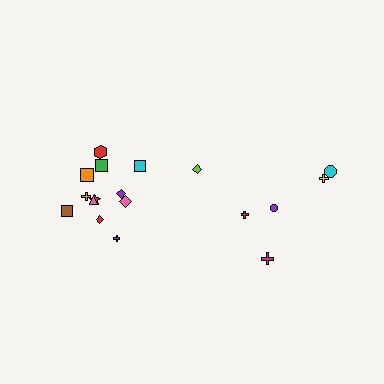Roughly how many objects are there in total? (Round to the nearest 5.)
Roughly 20 objects in total.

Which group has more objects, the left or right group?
The left group.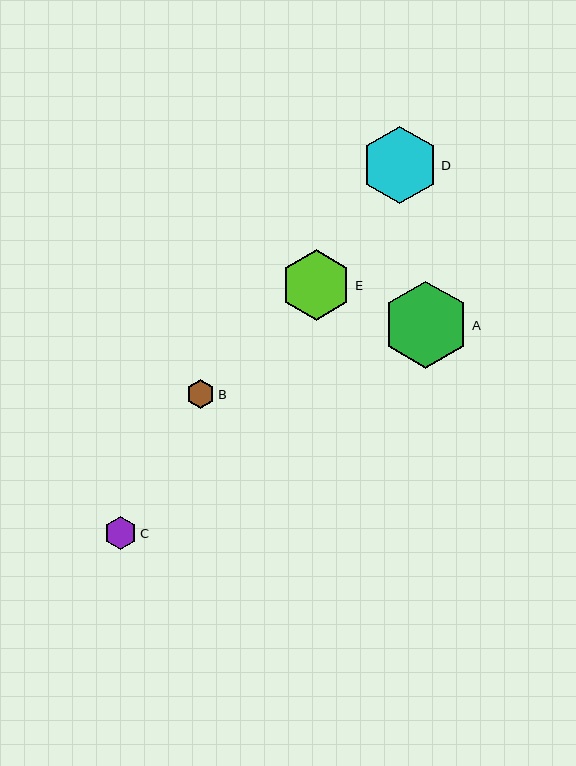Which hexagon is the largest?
Hexagon A is the largest with a size of approximately 87 pixels.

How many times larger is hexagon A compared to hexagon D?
Hexagon A is approximately 1.1 times the size of hexagon D.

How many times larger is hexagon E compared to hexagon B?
Hexagon E is approximately 2.4 times the size of hexagon B.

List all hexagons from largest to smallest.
From largest to smallest: A, D, E, C, B.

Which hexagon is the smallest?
Hexagon B is the smallest with a size of approximately 29 pixels.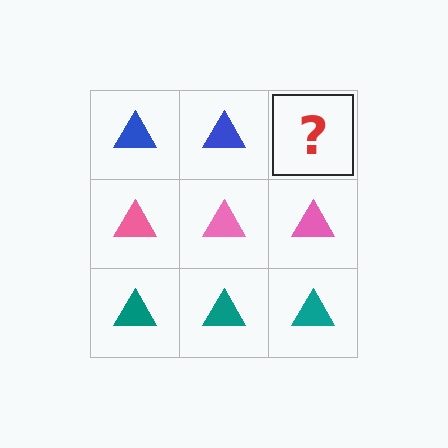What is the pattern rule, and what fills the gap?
The rule is that each row has a consistent color. The gap should be filled with a blue triangle.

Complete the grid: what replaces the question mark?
The question mark should be replaced with a blue triangle.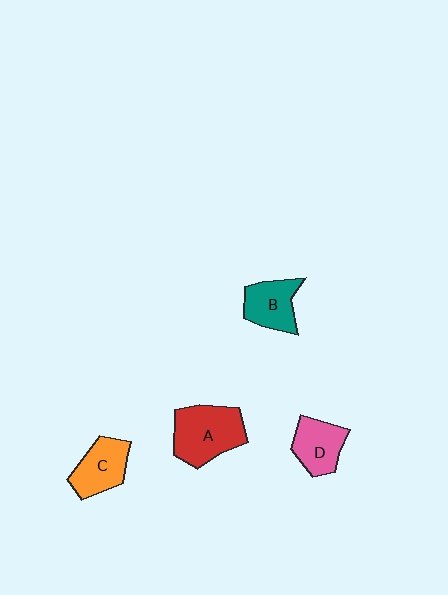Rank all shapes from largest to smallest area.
From largest to smallest: A (red), C (orange), B (teal), D (pink).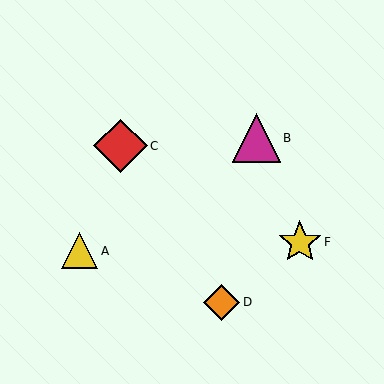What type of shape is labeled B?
Shape B is a magenta triangle.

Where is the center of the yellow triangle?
The center of the yellow triangle is at (80, 251).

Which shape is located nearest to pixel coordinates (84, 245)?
The yellow triangle (labeled A) at (80, 251) is nearest to that location.